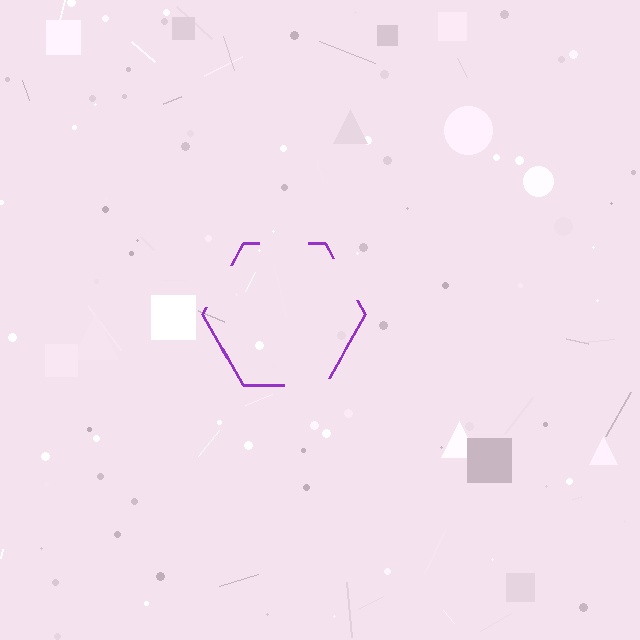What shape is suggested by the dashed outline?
The dashed outline suggests a hexagon.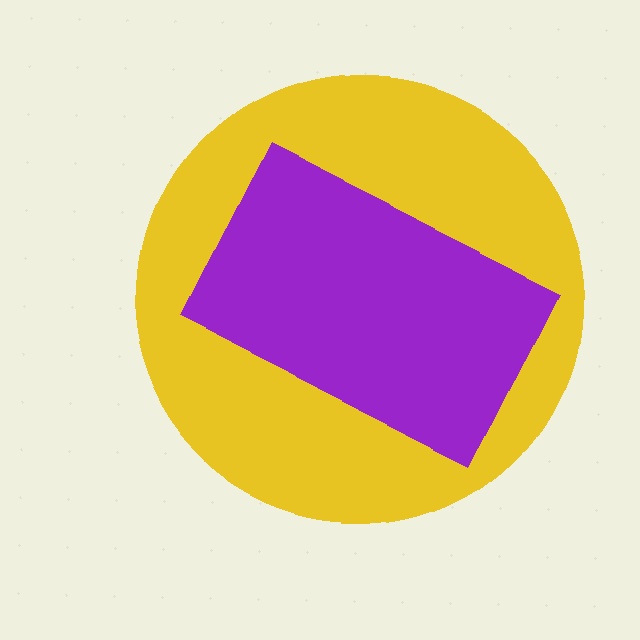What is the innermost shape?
The purple rectangle.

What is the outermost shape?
The yellow circle.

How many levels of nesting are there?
2.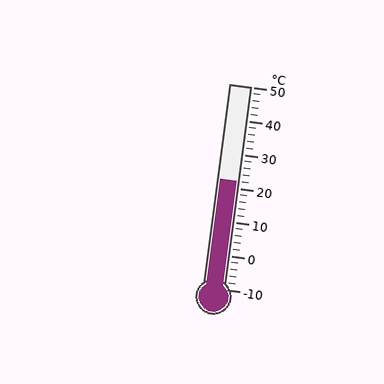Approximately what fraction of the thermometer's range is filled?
The thermometer is filled to approximately 55% of its range.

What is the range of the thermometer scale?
The thermometer scale ranges from -10°C to 50°C.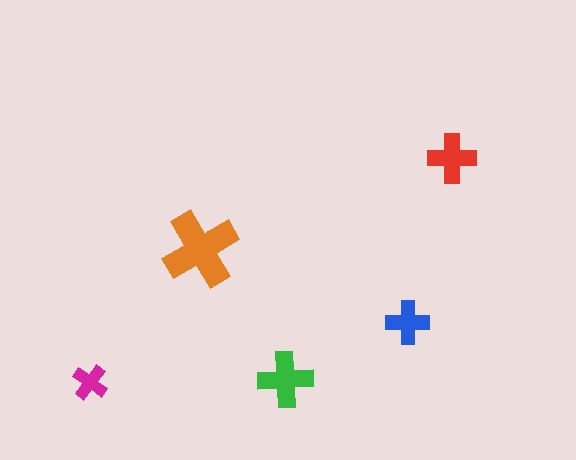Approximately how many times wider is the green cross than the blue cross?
About 1.5 times wider.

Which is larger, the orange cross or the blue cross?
The orange one.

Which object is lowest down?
The magenta cross is bottommost.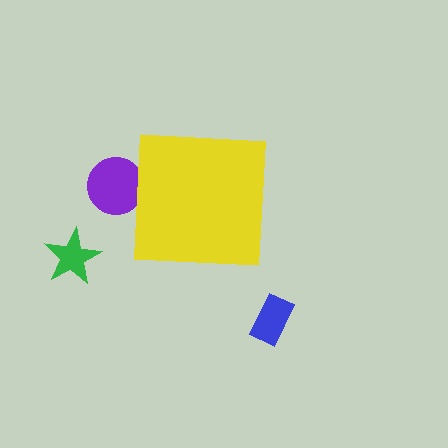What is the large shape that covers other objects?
A yellow square.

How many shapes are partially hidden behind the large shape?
1 shape is partially hidden.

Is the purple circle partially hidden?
Yes, the purple circle is partially hidden behind the yellow square.